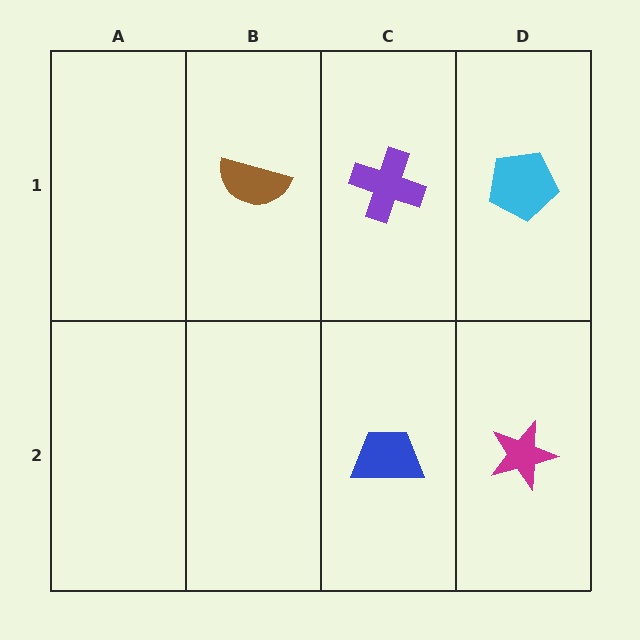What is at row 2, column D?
A magenta star.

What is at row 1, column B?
A brown semicircle.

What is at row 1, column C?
A purple cross.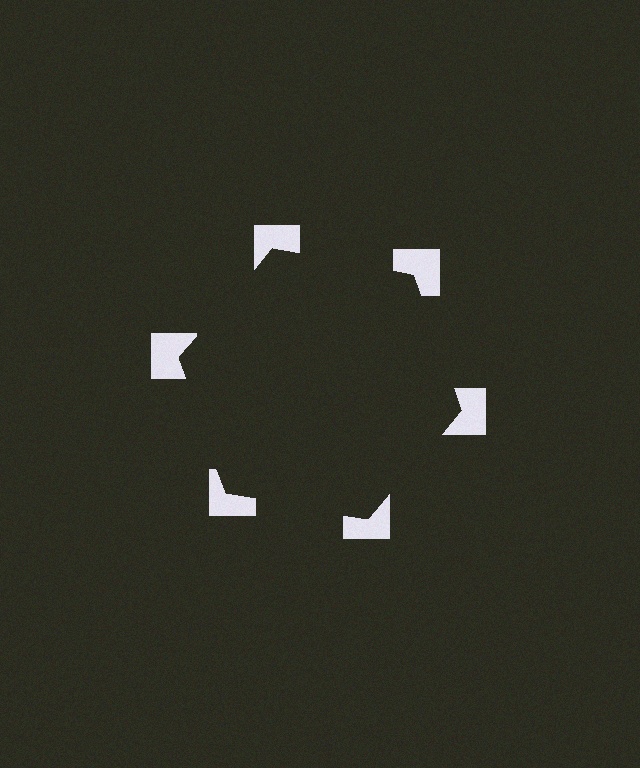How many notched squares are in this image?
There are 6 — one at each vertex of the illusory hexagon.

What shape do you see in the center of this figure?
An illusory hexagon — its edges are inferred from the aligned wedge cuts in the notched squares, not physically drawn.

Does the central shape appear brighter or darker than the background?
It typically appears slightly darker than the background, even though no actual brightness change is drawn.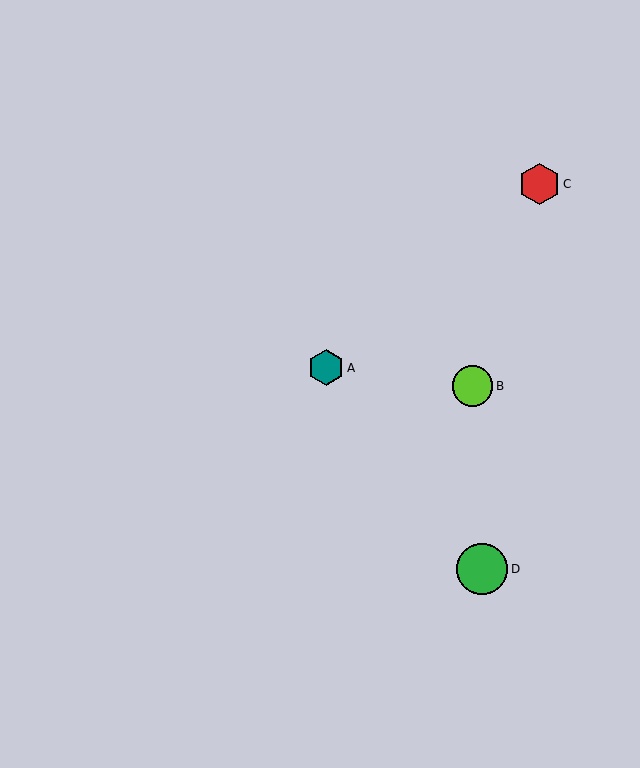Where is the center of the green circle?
The center of the green circle is at (482, 569).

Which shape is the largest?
The green circle (labeled D) is the largest.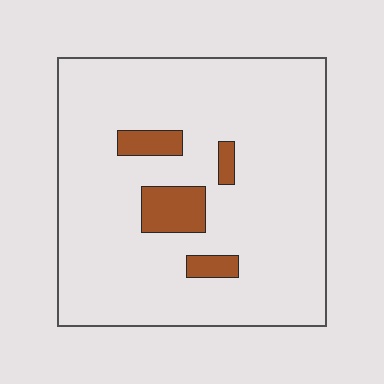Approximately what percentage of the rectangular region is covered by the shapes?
Approximately 10%.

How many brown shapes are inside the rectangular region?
4.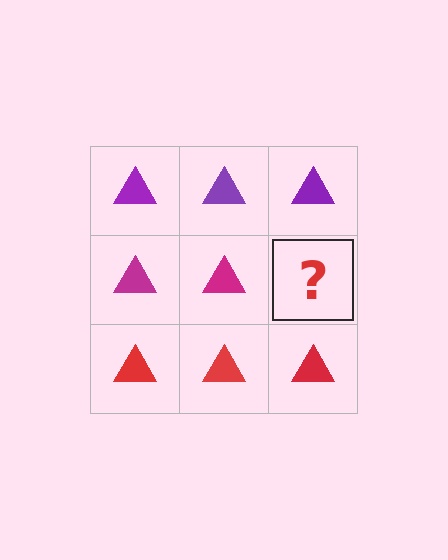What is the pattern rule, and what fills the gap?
The rule is that each row has a consistent color. The gap should be filled with a magenta triangle.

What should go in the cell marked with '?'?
The missing cell should contain a magenta triangle.